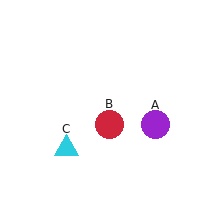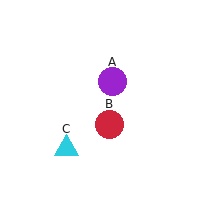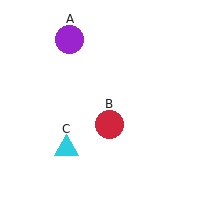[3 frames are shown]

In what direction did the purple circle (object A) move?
The purple circle (object A) moved up and to the left.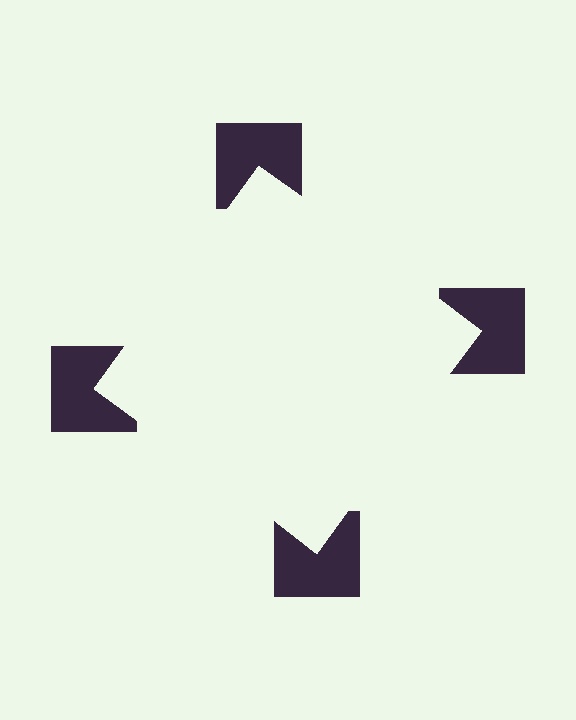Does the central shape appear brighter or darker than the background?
It typically appears slightly brighter than the background, even though no actual brightness change is drawn.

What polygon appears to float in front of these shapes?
An illusory square — its edges are inferred from the aligned wedge cuts in the notched squares, not physically drawn.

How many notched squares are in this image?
There are 4 — one at each vertex of the illusory square.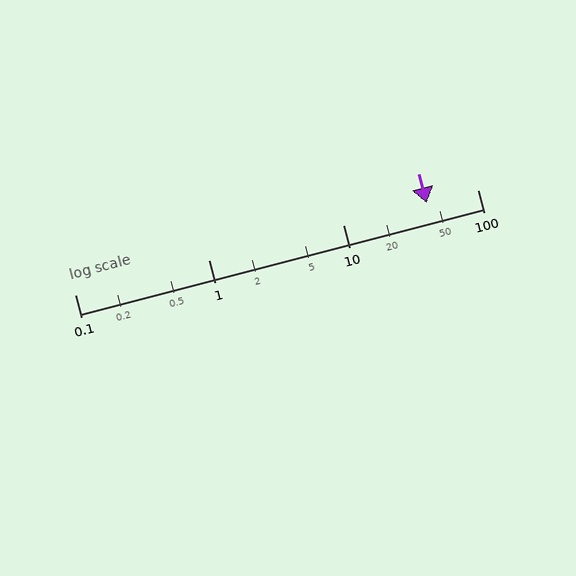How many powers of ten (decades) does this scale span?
The scale spans 3 decades, from 0.1 to 100.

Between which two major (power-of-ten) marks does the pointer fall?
The pointer is between 10 and 100.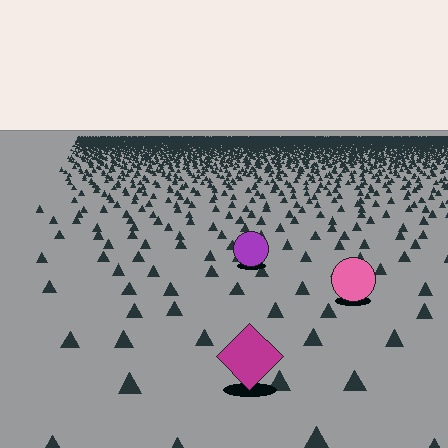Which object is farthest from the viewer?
The purple circle is farthest from the viewer. It appears smaller and the ground texture around it is denser.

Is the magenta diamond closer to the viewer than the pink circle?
Yes. The magenta diamond is closer — you can tell from the texture gradient: the ground texture is coarser near it.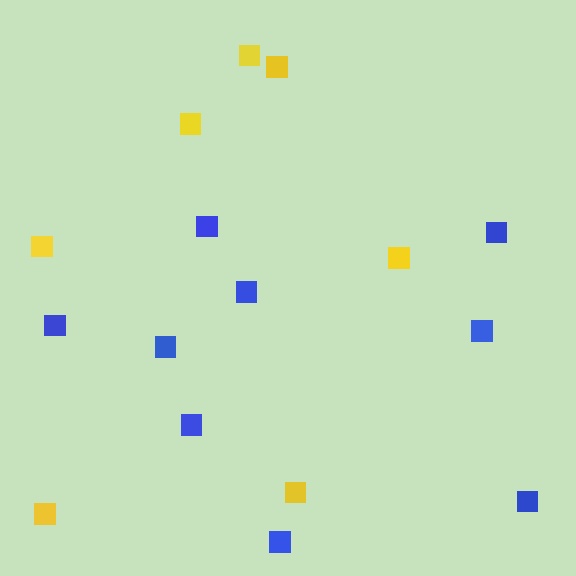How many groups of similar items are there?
There are 2 groups: one group of blue squares (9) and one group of yellow squares (7).